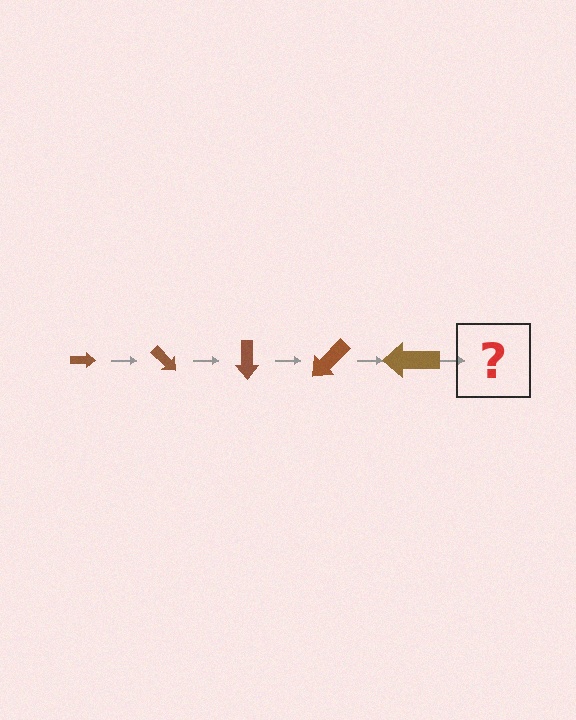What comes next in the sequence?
The next element should be an arrow, larger than the previous one and rotated 225 degrees from the start.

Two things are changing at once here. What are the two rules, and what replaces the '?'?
The two rules are that the arrow grows larger each step and it rotates 45 degrees each step. The '?' should be an arrow, larger than the previous one and rotated 225 degrees from the start.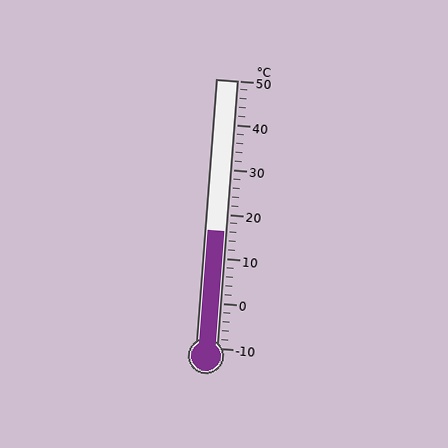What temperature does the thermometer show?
The thermometer shows approximately 16°C.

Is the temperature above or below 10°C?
The temperature is above 10°C.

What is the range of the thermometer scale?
The thermometer scale ranges from -10°C to 50°C.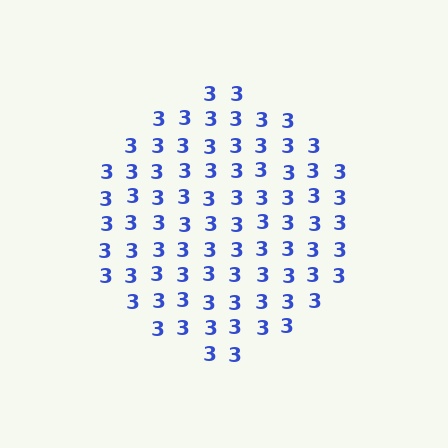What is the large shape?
The large shape is a circle.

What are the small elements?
The small elements are digit 3's.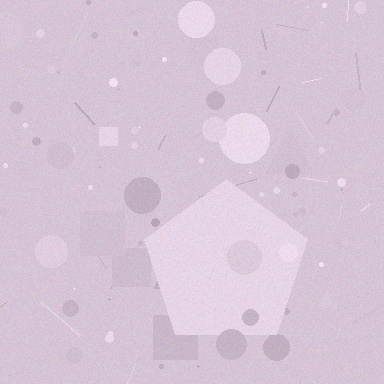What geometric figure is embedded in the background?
A pentagon is embedded in the background.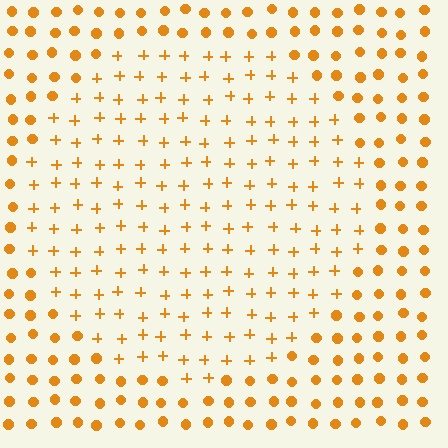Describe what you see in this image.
The image is filled with small orange elements arranged in a uniform grid. A circle-shaped region contains plus signs, while the surrounding area contains circles. The boundary is defined purely by the change in element shape.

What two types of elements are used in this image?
The image uses plus signs inside the circle region and circles outside it.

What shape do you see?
I see a circle.